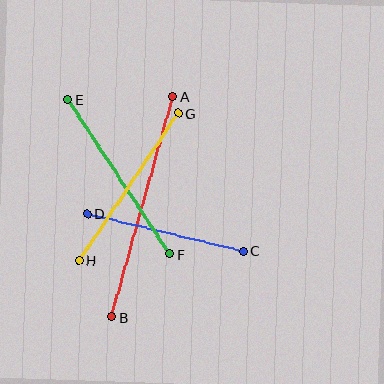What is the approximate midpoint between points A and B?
The midpoint is at approximately (142, 207) pixels.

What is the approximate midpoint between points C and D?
The midpoint is at approximately (165, 232) pixels.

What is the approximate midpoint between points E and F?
The midpoint is at approximately (119, 177) pixels.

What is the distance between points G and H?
The distance is approximately 178 pixels.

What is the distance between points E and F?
The distance is approximately 185 pixels.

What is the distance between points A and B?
The distance is approximately 229 pixels.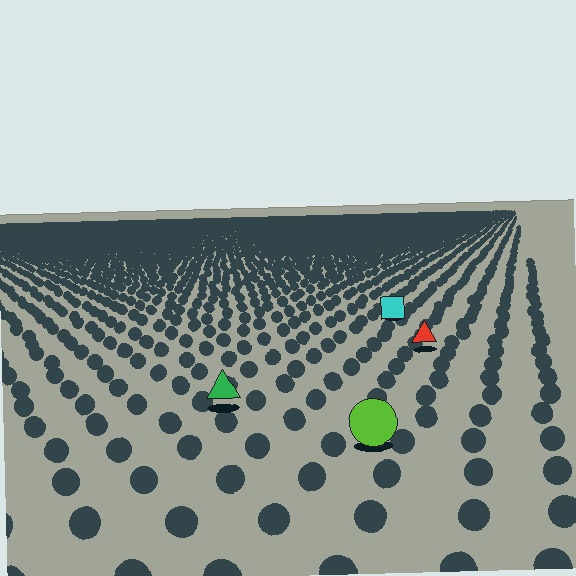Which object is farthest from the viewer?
The cyan square is farthest from the viewer. It appears smaller and the ground texture around it is denser.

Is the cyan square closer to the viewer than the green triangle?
No. The green triangle is closer — you can tell from the texture gradient: the ground texture is coarser near it.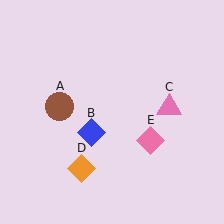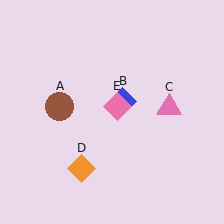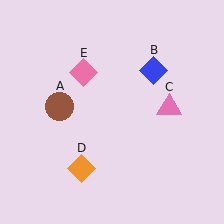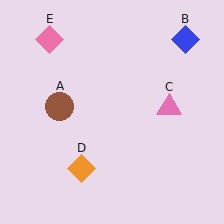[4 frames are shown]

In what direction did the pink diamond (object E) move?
The pink diamond (object E) moved up and to the left.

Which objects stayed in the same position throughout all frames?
Brown circle (object A) and pink triangle (object C) and orange diamond (object D) remained stationary.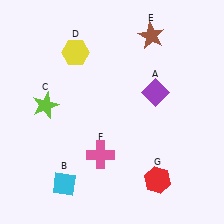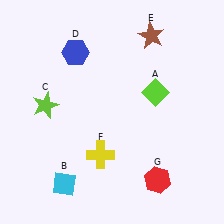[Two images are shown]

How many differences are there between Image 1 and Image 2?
There are 3 differences between the two images.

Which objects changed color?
A changed from purple to lime. D changed from yellow to blue. F changed from pink to yellow.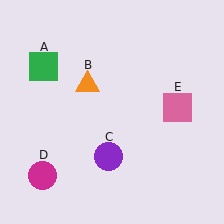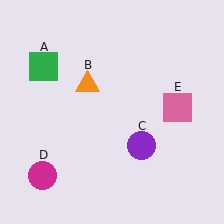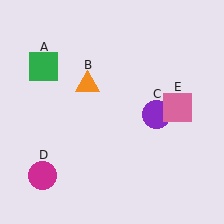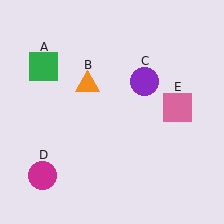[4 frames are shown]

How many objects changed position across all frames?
1 object changed position: purple circle (object C).